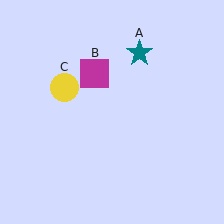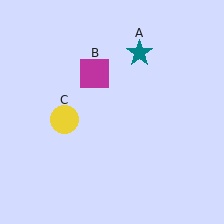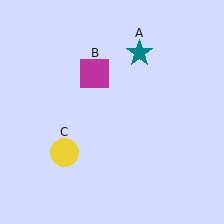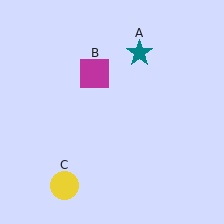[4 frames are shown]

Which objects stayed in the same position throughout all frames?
Teal star (object A) and magenta square (object B) remained stationary.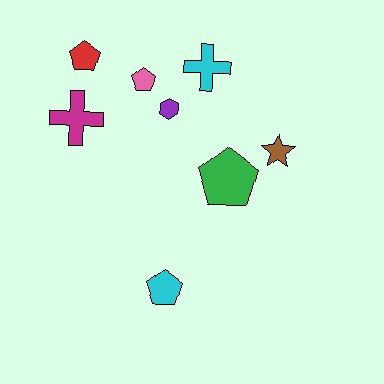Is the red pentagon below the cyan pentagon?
No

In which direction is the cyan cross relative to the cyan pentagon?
The cyan cross is above the cyan pentagon.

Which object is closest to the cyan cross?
The purple hexagon is closest to the cyan cross.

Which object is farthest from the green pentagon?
The red pentagon is farthest from the green pentagon.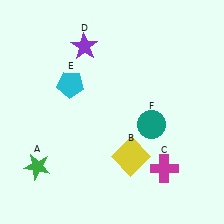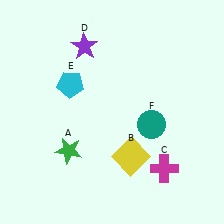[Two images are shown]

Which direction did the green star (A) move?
The green star (A) moved right.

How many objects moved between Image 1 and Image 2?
1 object moved between the two images.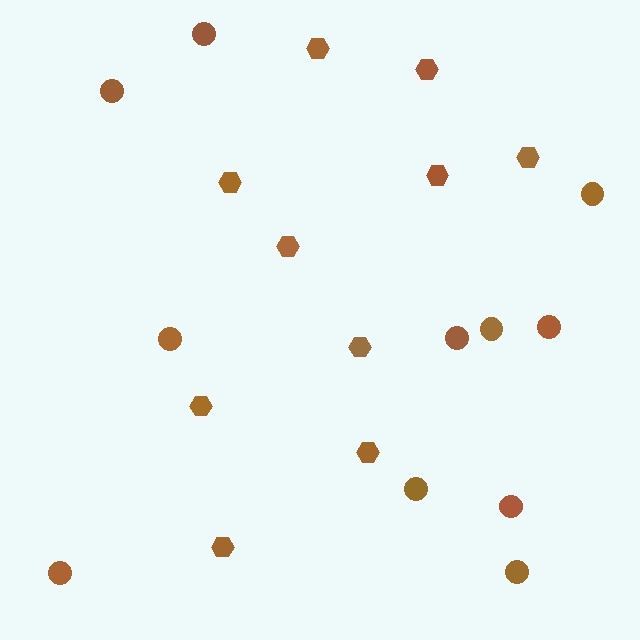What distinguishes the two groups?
There are 2 groups: one group of circles (11) and one group of hexagons (10).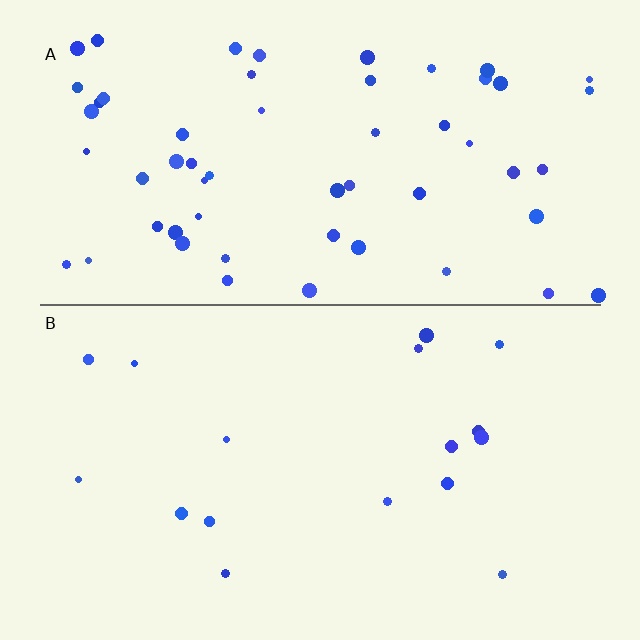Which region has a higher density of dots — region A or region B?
A (the top).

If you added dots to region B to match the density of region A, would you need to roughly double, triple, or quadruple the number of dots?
Approximately triple.